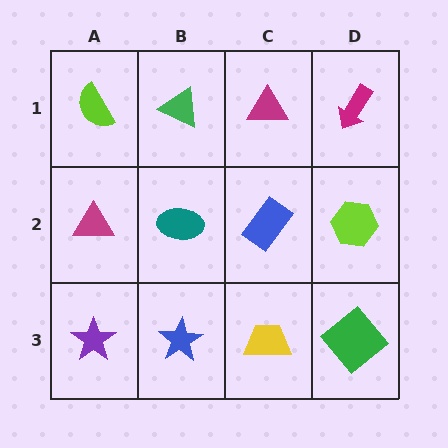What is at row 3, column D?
A green diamond.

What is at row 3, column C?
A yellow trapezoid.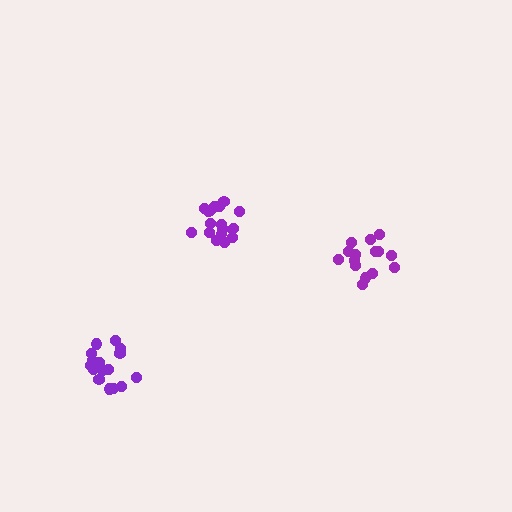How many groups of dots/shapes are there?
There are 3 groups.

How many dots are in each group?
Group 1: 18 dots, Group 2: 15 dots, Group 3: 18 dots (51 total).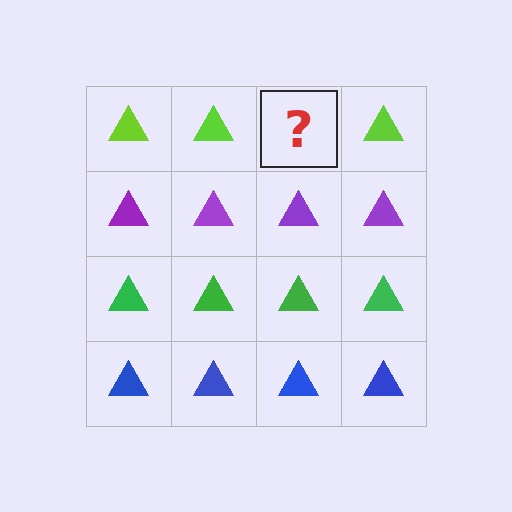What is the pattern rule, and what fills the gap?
The rule is that each row has a consistent color. The gap should be filled with a lime triangle.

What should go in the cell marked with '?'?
The missing cell should contain a lime triangle.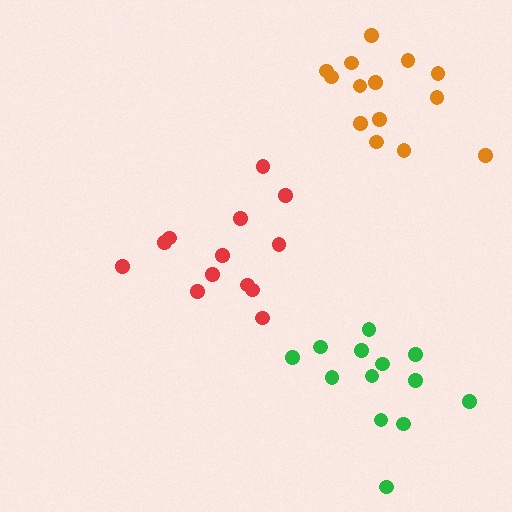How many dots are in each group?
Group 1: 13 dots, Group 2: 14 dots, Group 3: 13 dots (40 total).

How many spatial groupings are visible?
There are 3 spatial groupings.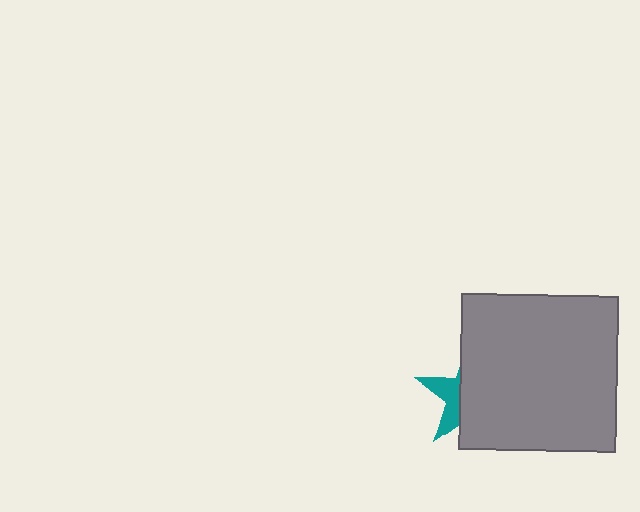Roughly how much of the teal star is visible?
A small part of it is visible (roughly 32%).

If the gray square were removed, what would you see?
You would see the complete teal star.